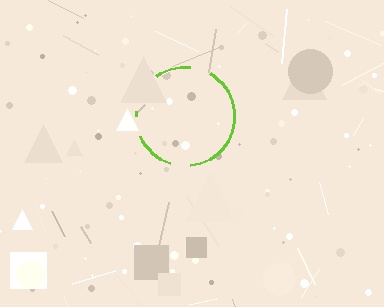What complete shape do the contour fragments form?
The contour fragments form a circle.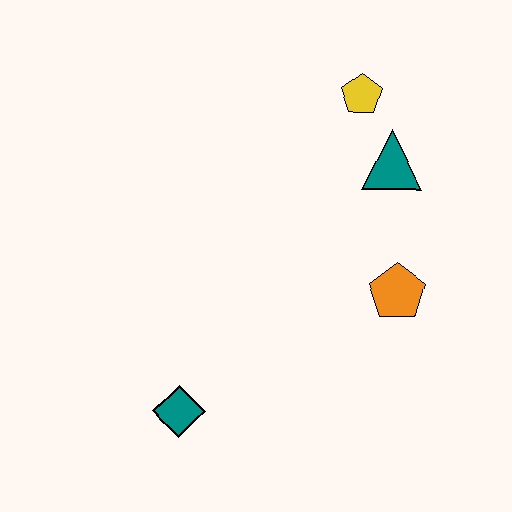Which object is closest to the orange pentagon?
The teal triangle is closest to the orange pentagon.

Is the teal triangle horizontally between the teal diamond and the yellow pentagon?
No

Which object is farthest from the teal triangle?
The teal diamond is farthest from the teal triangle.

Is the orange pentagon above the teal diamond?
Yes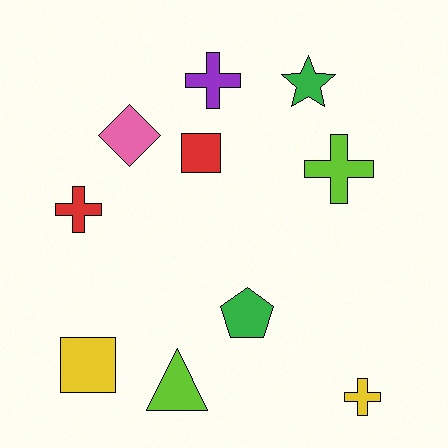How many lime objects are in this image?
There are 2 lime objects.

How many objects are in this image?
There are 10 objects.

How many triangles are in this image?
There is 1 triangle.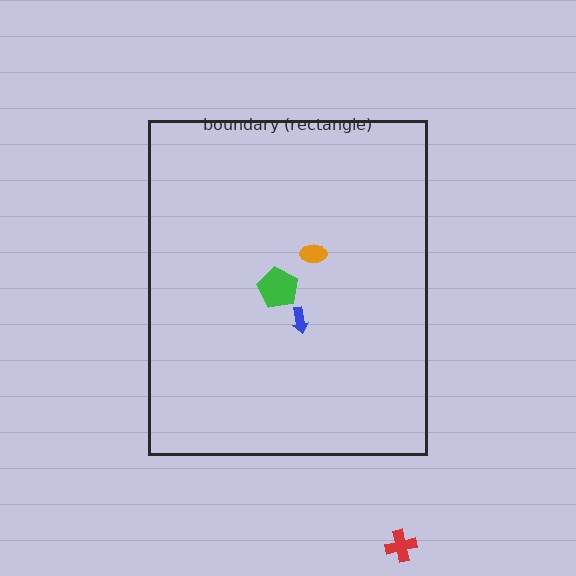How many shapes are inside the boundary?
3 inside, 1 outside.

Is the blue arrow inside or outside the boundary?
Inside.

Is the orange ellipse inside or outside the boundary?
Inside.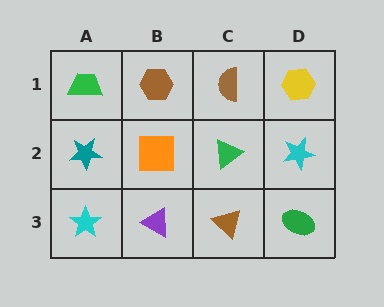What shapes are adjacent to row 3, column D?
A cyan star (row 2, column D), a brown triangle (row 3, column C).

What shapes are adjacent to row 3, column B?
An orange square (row 2, column B), a cyan star (row 3, column A), a brown triangle (row 3, column C).